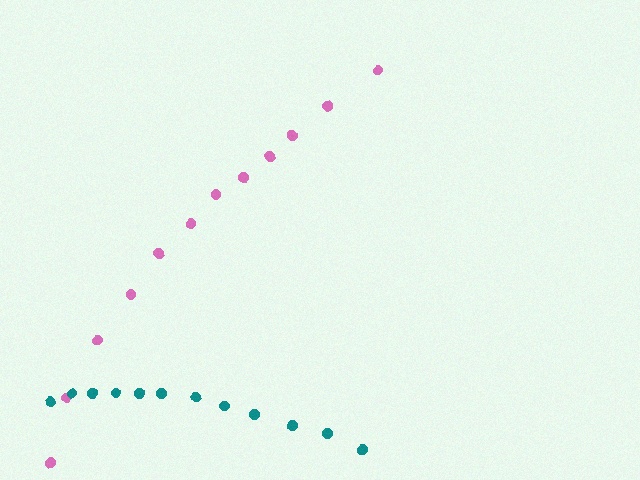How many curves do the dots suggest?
There are 2 distinct paths.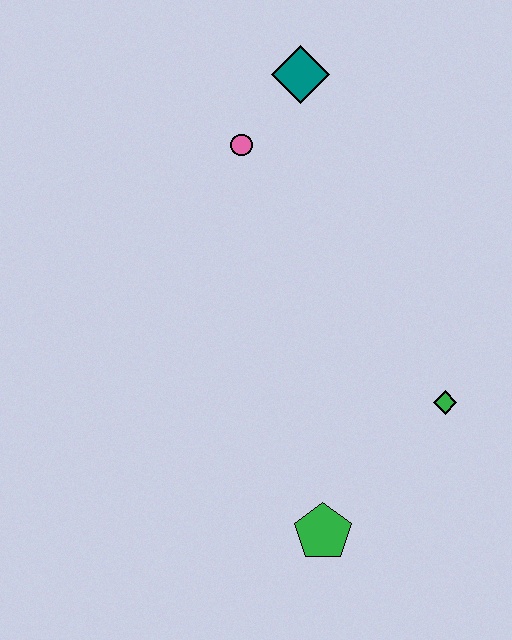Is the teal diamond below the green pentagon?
No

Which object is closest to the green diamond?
The green pentagon is closest to the green diamond.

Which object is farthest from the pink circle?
The green pentagon is farthest from the pink circle.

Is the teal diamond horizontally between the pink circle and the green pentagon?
Yes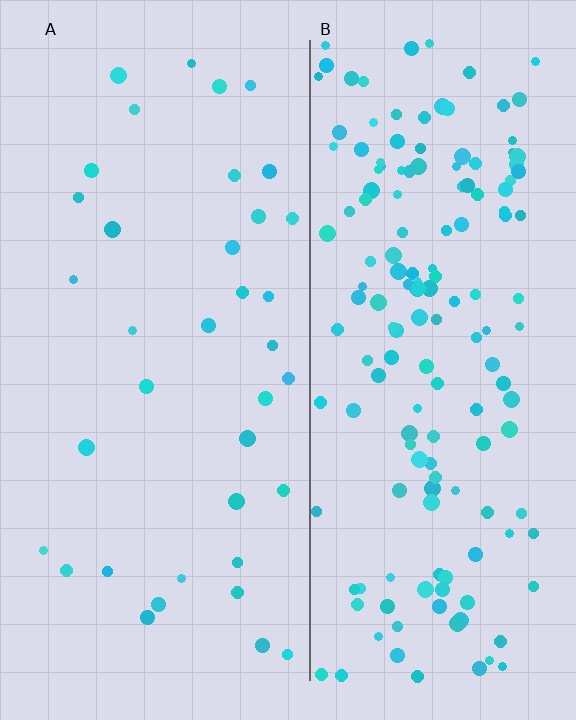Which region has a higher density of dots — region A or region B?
B (the right).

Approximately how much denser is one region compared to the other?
Approximately 4.3× — region B over region A.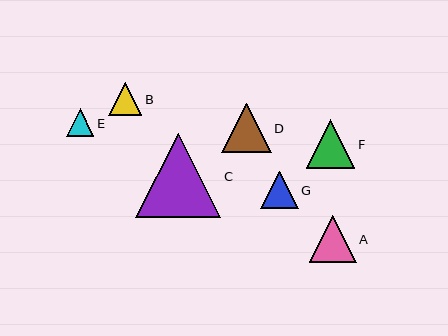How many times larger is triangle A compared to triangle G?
Triangle A is approximately 1.3 times the size of triangle G.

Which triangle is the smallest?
Triangle E is the smallest with a size of approximately 28 pixels.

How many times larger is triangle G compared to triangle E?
Triangle G is approximately 1.4 times the size of triangle E.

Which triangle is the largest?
Triangle C is the largest with a size of approximately 85 pixels.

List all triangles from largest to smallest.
From largest to smallest: C, D, F, A, G, B, E.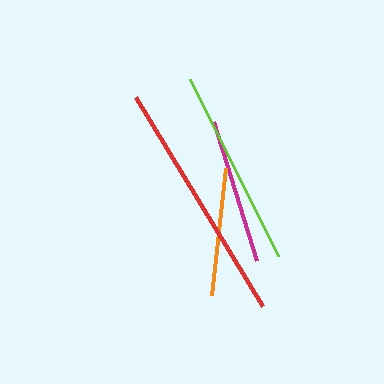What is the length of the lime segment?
The lime segment is approximately 198 pixels long.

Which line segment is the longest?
The red line is the longest at approximately 245 pixels.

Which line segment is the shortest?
The orange line is the shortest at approximately 128 pixels.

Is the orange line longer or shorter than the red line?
The red line is longer than the orange line.